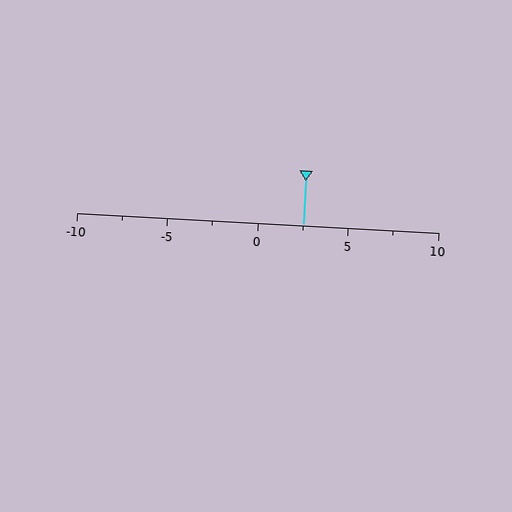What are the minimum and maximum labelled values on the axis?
The axis runs from -10 to 10.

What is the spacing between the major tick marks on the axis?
The major ticks are spaced 5 apart.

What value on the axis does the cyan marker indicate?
The marker indicates approximately 2.5.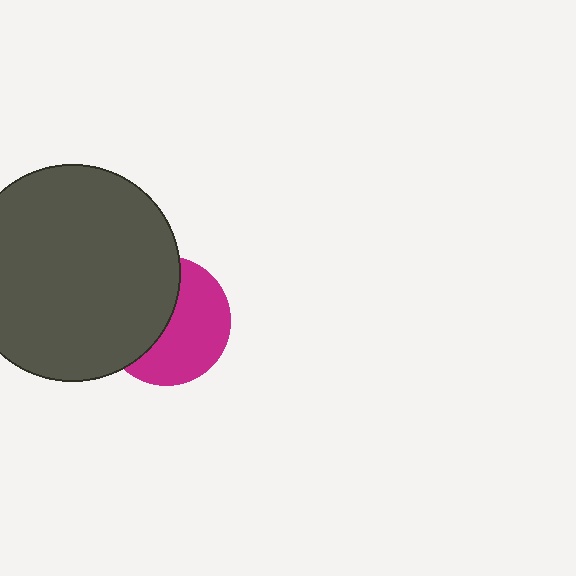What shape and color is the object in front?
The object in front is a dark gray circle.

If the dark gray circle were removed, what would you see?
You would see the complete magenta circle.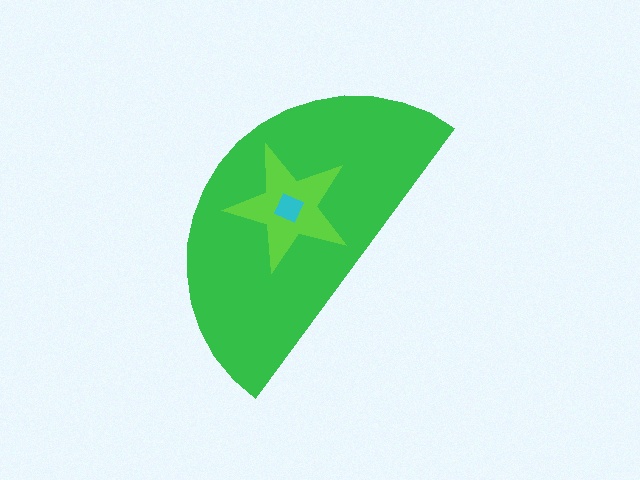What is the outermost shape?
The green semicircle.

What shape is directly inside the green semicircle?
The lime star.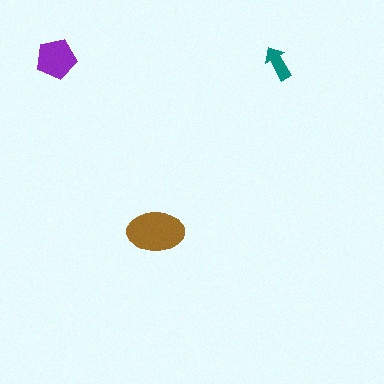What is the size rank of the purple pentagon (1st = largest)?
2nd.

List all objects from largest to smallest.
The brown ellipse, the purple pentagon, the teal arrow.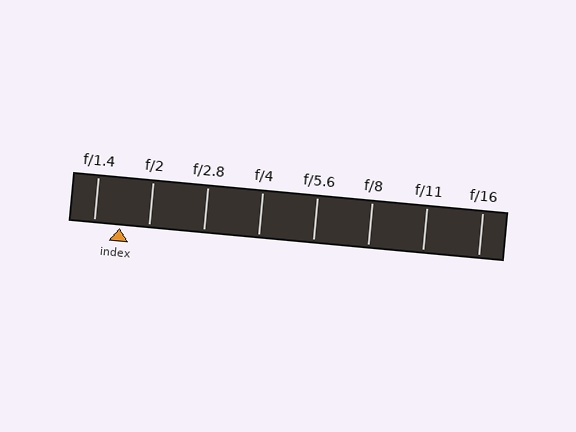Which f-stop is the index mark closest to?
The index mark is closest to f/1.4.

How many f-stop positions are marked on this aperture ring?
There are 8 f-stop positions marked.